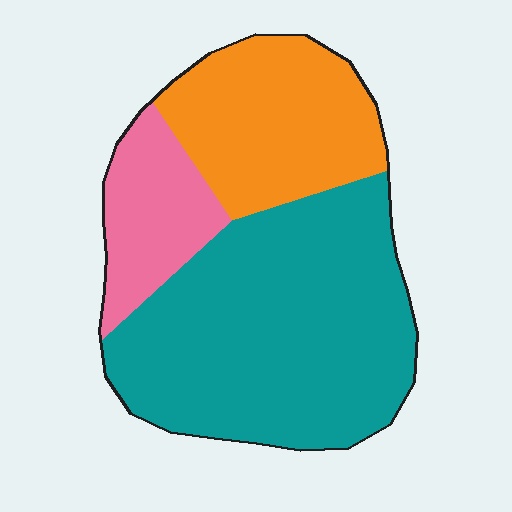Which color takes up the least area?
Pink, at roughly 15%.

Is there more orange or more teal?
Teal.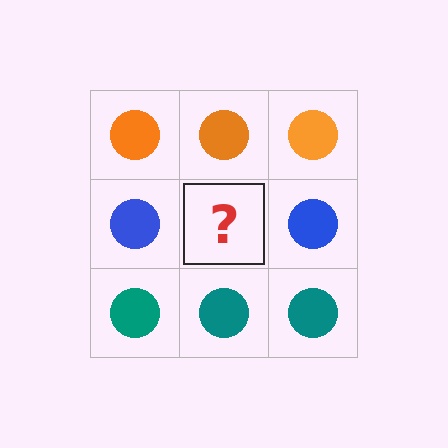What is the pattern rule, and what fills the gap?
The rule is that each row has a consistent color. The gap should be filled with a blue circle.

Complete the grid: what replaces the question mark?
The question mark should be replaced with a blue circle.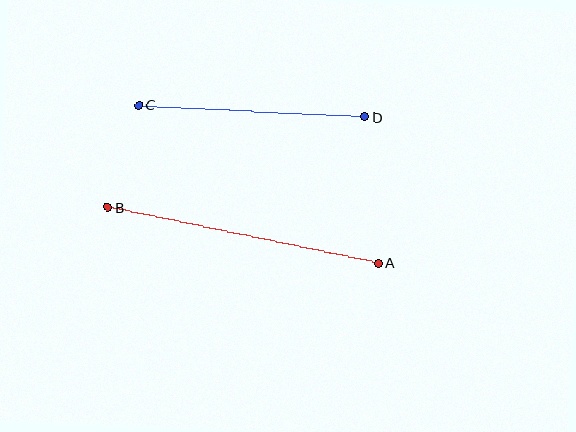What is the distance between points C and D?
The distance is approximately 227 pixels.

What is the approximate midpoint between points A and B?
The midpoint is at approximately (243, 235) pixels.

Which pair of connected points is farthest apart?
Points A and B are farthest apart.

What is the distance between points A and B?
The distance is approximately 276 pixels.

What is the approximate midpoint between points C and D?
The midpoint is at approximately (252, 111) pixels.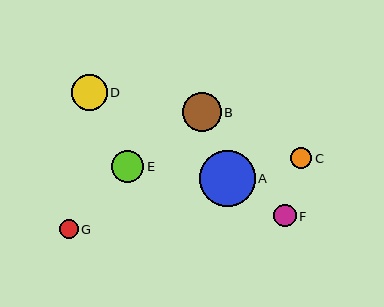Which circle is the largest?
Circle A is the largest with a size of approximately 56 pixels.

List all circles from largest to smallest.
From largest to smallest: A, B, D, E, F, C, G.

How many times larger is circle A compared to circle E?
Circle A is approximately 1.7 times the size of circle E.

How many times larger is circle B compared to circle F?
Circle B is approximately 1.7 times the size of circle F.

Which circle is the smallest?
Circle G is the smallest with a size of approximately 19 pixels.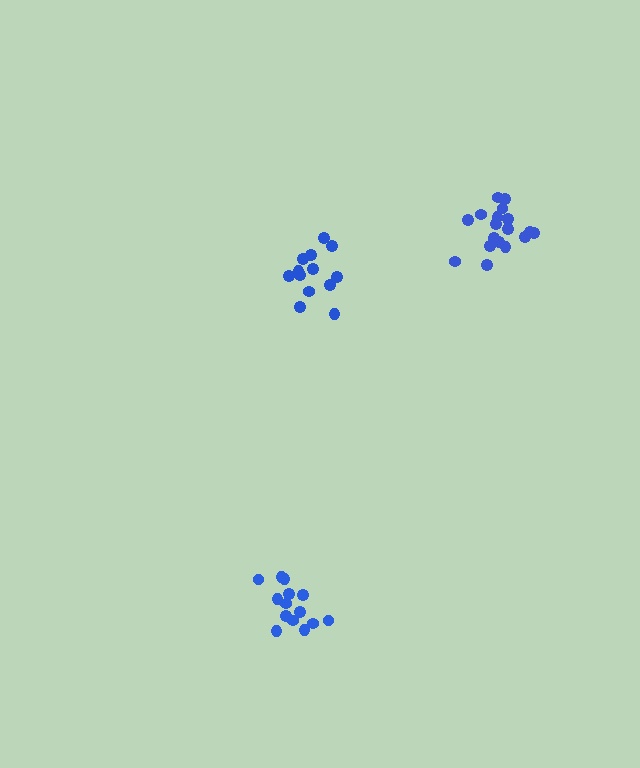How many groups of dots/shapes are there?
There are 3 groups.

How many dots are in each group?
Group 1: 13 dots, Group 2: 18 dots, Group 3: 14 dots (45 total).